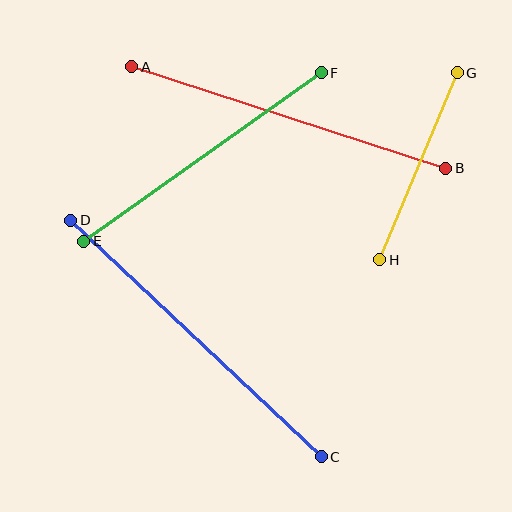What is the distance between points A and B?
The distance is approximately 330 pixels.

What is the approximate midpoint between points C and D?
The midpoint is at approximately (196, 339) pixels.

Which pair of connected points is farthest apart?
Points C and D are farthest apart.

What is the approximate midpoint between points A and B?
The midpoint is at approximately (289, 117) pixels.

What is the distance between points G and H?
The distance is approximately 202 pixels.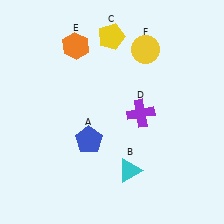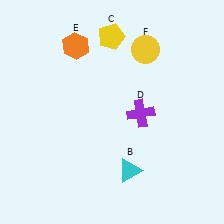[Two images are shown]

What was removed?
The blue pentagon (A) was removed in Image 2.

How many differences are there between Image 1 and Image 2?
There is 1 difference between the two images.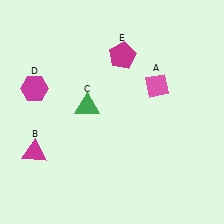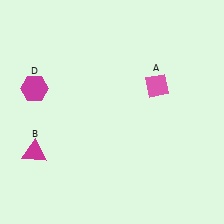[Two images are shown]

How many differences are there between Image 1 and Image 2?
There are 2 differences between the two images.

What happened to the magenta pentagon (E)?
The magenta pentagon (E) was removed in Image 2. It was in the top-right area of Image 1.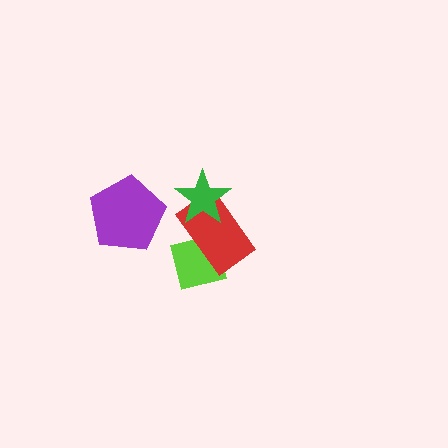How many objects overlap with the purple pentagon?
0 objects overlap with the purple pentagon.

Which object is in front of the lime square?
The red rectangle is in front of the lime square.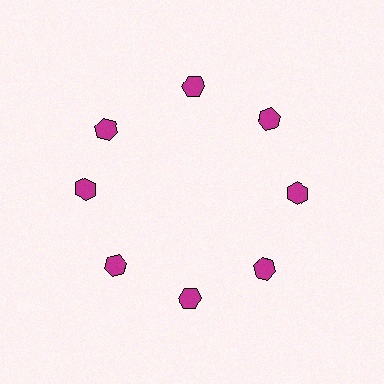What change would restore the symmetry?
The symmetry would be restored by rotating it back into even spacing with its neighbors so that all 8 hexagons sit at equal angles and equal distance from the center.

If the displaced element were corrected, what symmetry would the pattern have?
It would have 8-fold rotational symmetry — the pattern would map onto itself every 45 degrees.